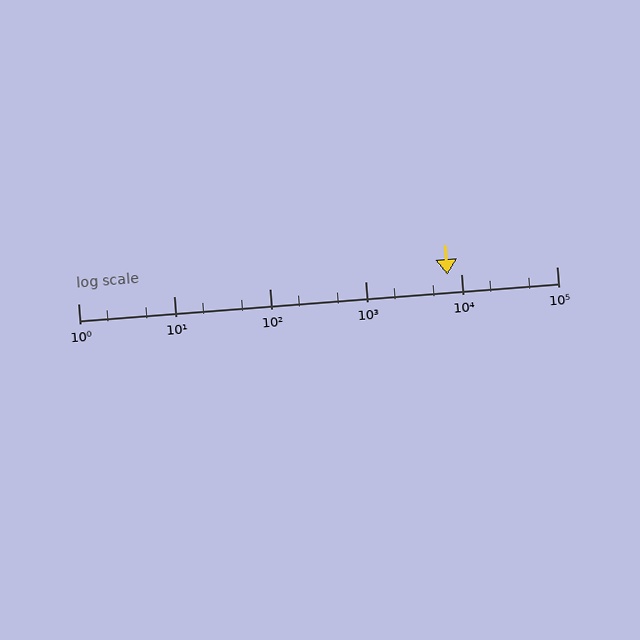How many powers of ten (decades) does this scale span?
The scale spans 5 decades, from 1 to 100000.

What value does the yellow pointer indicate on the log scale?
The pointer indicates approximately 7300.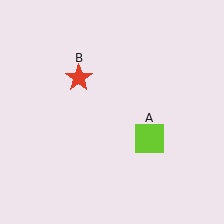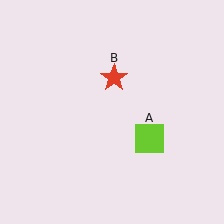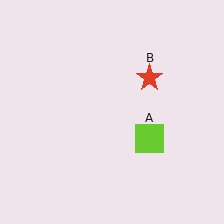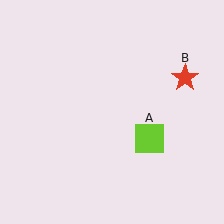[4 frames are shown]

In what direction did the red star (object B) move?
The red star (object B) moved right.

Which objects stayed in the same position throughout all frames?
Lime square (object A) remained stationary.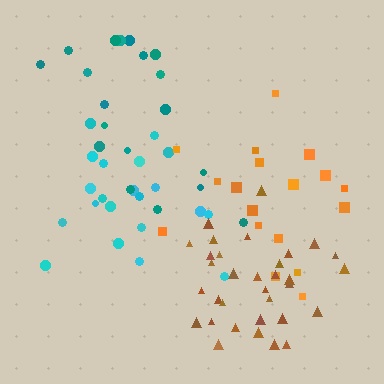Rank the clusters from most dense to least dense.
brown, cyan, orange, teal.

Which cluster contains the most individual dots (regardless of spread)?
Brown (33).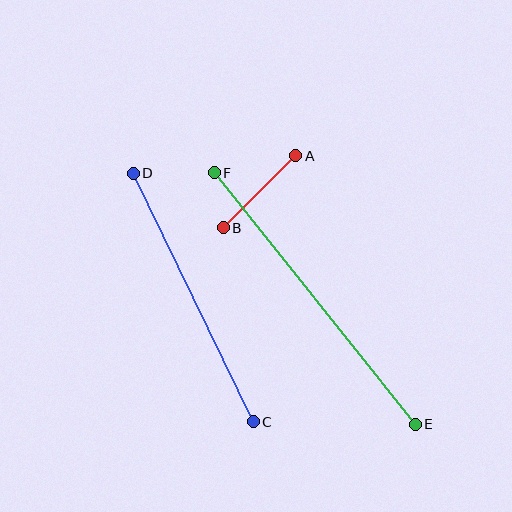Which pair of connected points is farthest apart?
Points E and F are farthest apart.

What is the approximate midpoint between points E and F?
The midpoint is at approximately (315, 298) pixels.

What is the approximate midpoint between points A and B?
The midpoint is at approximately (259, 192) pixels.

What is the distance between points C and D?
The distance is approximately 276 pixels.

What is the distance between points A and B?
The distance is approximately 102 pixels.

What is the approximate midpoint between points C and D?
The midpoint is at approximately (193, 297) pixels.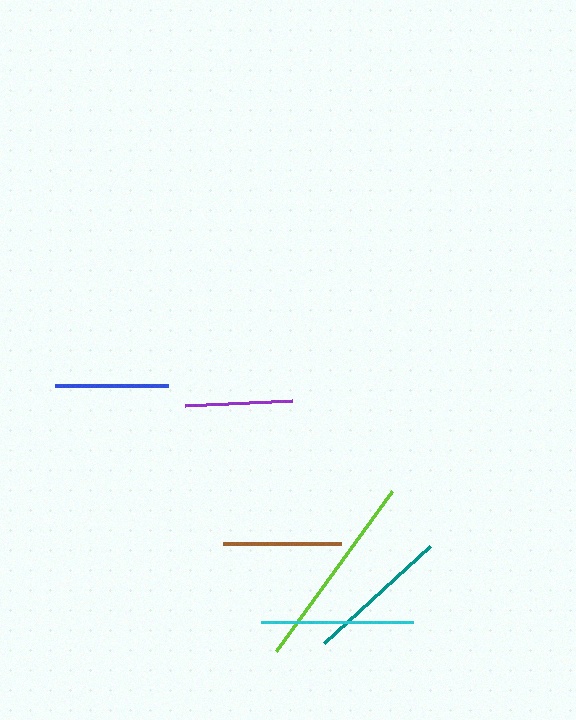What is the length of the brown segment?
The brown segment is approximately 118 pixels long.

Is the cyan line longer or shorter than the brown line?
The cyan line is longer than the brown line.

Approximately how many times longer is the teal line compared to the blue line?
The teal line is approximately 1.3 times the length of the blue line.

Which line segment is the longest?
The lime line is the longest at approximately 197 pixels.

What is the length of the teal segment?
The teal segment is approximately 143 pixels long.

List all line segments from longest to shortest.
From longest to shortest: lime, cyan, teal, brown, blue, purple.